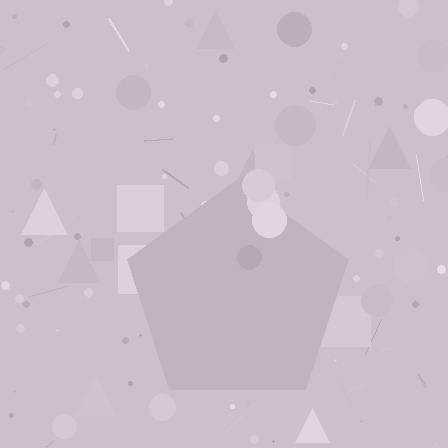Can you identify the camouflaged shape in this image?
The camouflaged shape is a pentagon.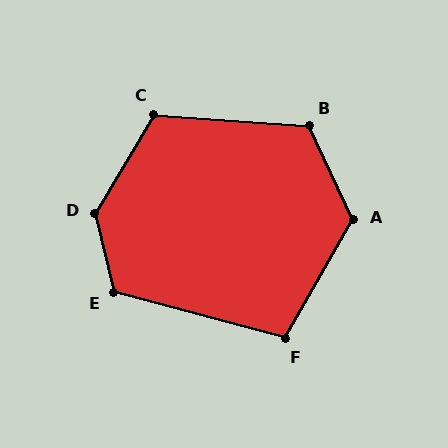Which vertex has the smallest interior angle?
F, at approximately 105 degrees.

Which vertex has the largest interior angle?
D, at approximately 135 degrees.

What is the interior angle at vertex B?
Approximately 120 degrees (obtuse).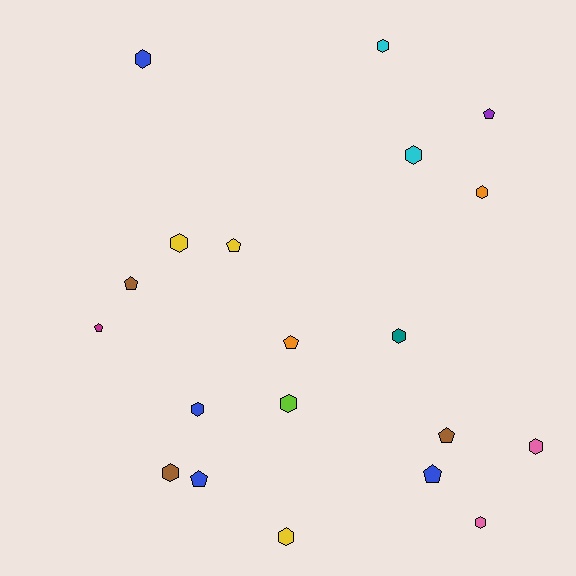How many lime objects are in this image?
There is 1 lime object.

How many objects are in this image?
There are 20 objects.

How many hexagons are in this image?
There are 12 hexagons.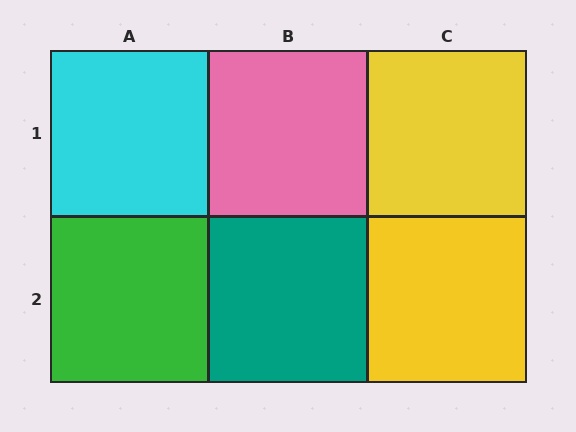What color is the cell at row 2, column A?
Green.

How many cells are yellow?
2 cells are yellow.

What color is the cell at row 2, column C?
Yellow.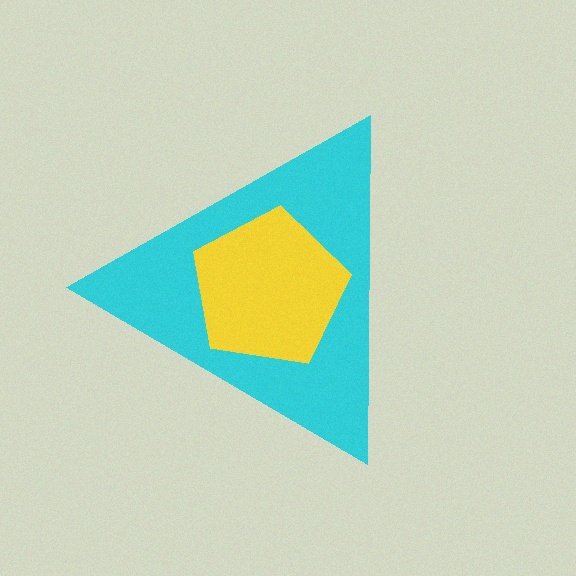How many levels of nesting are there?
2.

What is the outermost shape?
The cyan triangle.